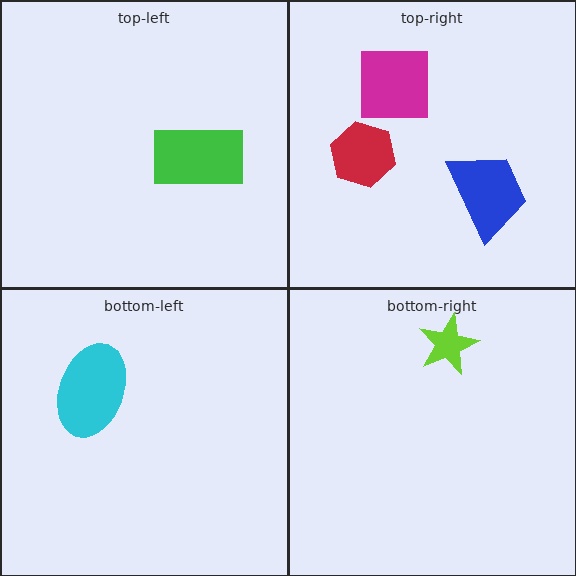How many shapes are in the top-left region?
1.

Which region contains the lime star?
The bottom-right region.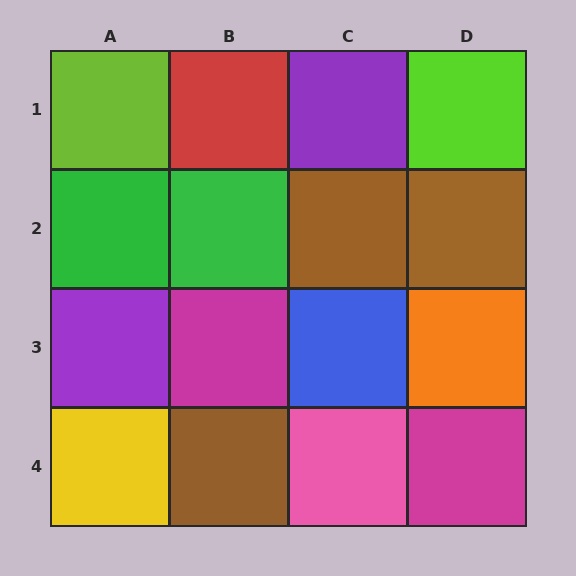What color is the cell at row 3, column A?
Purple.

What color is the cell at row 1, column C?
Purple.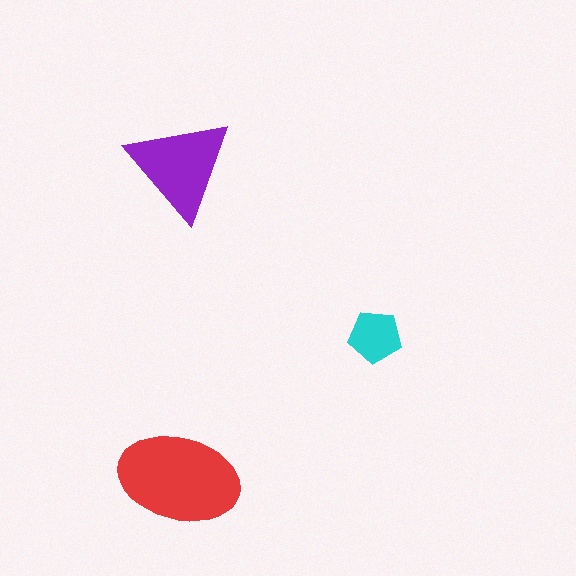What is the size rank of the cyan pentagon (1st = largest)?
3rd.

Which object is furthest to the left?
The red ellipse is leftmost.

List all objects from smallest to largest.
The cyan pentagon, the purple triangle, the red ellipse.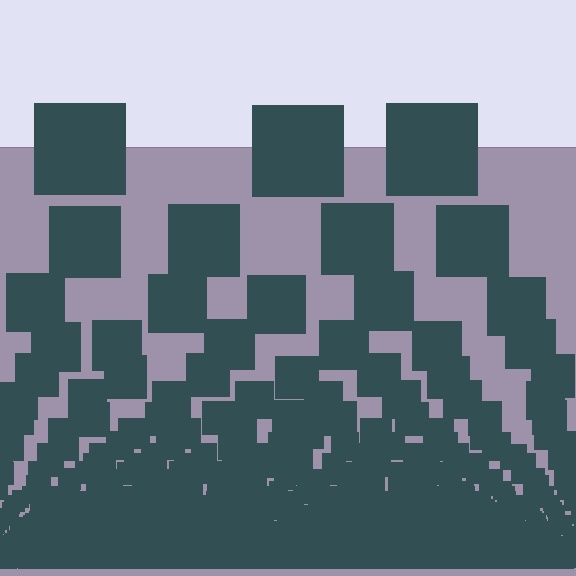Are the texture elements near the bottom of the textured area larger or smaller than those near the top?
Smaller. The gradient is inverted — elements near the bottom are smaller and denser.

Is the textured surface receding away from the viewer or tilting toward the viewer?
The surface appears to tilt toward the viewer. Texture elements get larger and sparser toward the top.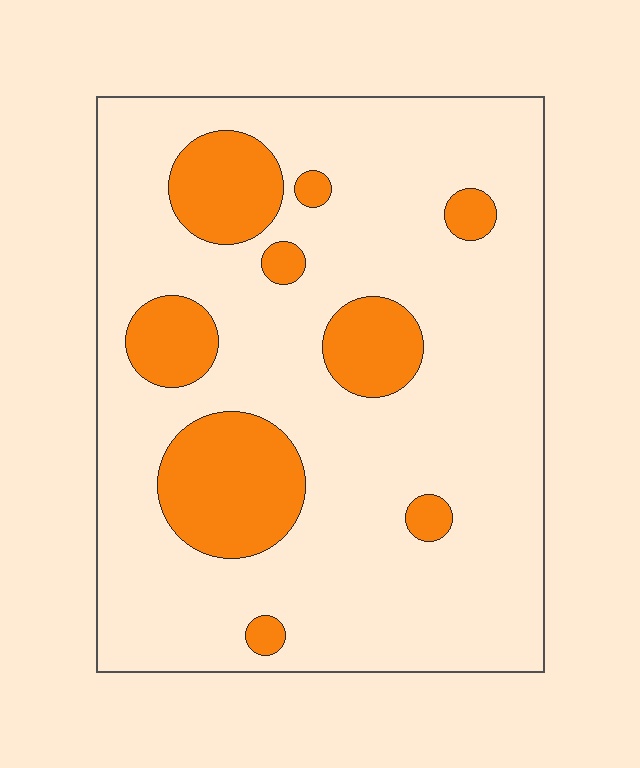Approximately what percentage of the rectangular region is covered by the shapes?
Approximately 20%.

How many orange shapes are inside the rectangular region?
9.